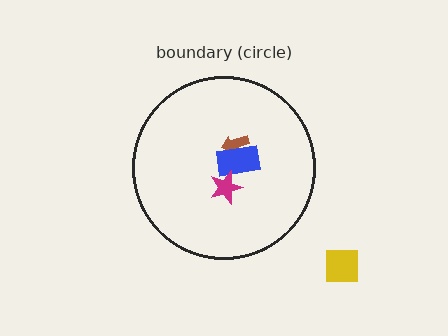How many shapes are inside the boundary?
3 inside, 1 outside.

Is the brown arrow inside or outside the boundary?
Inside.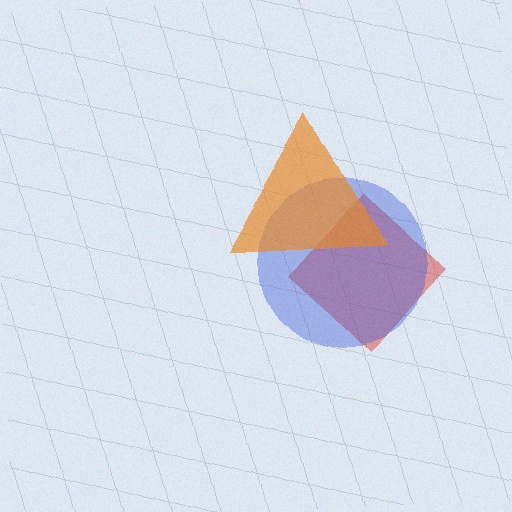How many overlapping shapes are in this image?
There are 3 overlapping shapes in the image.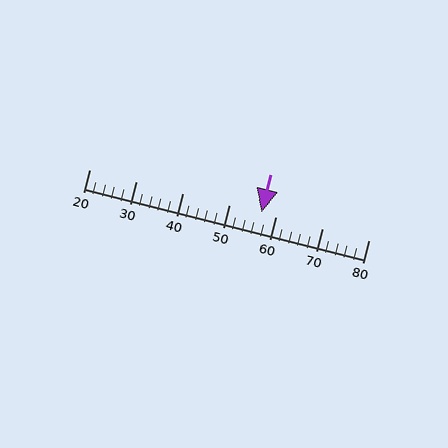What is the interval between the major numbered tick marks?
The major tick marks are spaced 10 units apart.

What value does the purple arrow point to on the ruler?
The purple arrow points to approximately 57.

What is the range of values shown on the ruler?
The ruler shows values from 20 to 80.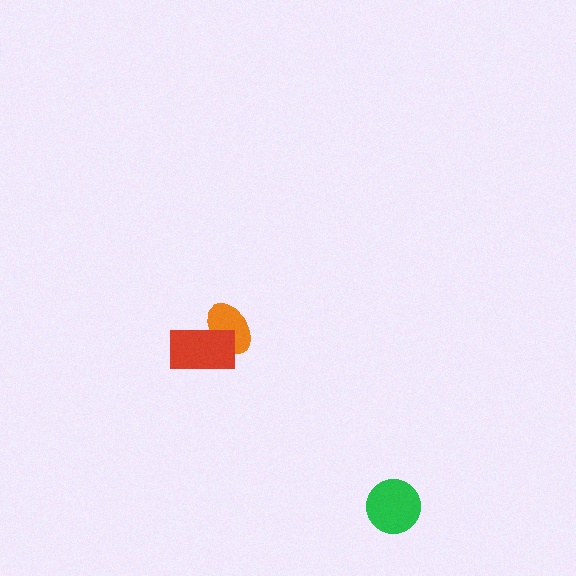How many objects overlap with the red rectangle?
1 object overlaps with the red rectangle.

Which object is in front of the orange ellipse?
The red rectangle is in front of the orange ellipse.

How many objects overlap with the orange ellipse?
1 object overlaps with the orange ellipse.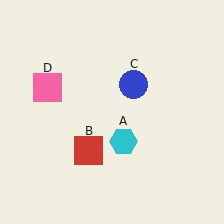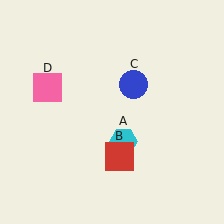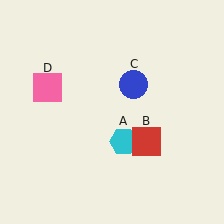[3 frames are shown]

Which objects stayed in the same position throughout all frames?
Cyan hexagon (object A) and blue circle (object C) and pink square (object D) remained stationary.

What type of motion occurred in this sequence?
The red square (object B) rotated counterclockwise around the center of the scene.